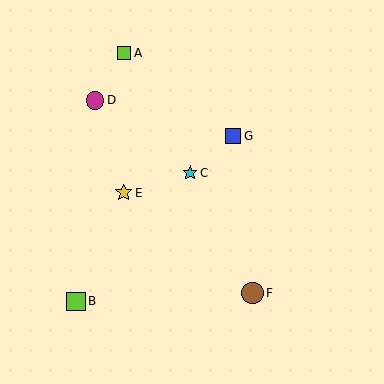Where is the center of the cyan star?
The center of the cyan star is at (190, 173).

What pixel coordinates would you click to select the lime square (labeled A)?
Click at (125, 53) to select the lime square A.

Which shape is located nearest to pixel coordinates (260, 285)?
The brown circle (labeled F) at (252, 293) is nearest to that location.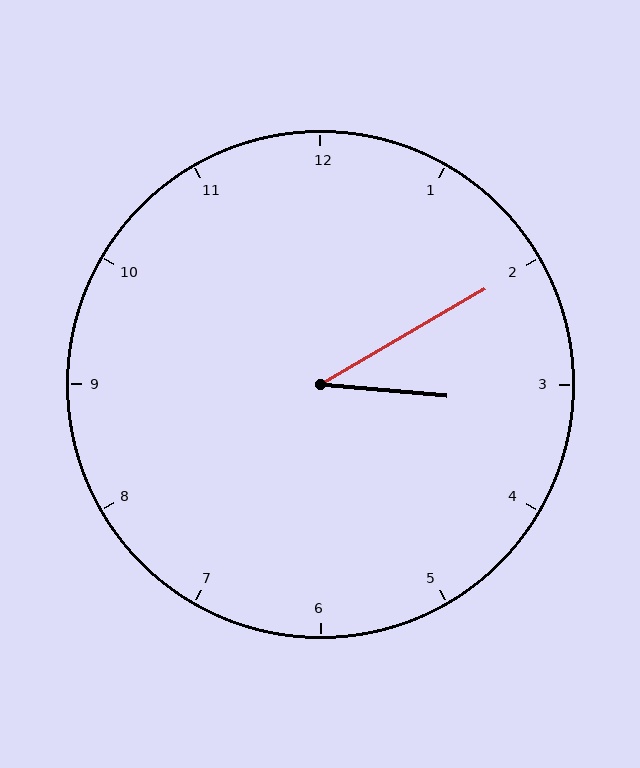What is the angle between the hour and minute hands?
Approximately 35 degrees.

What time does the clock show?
3:10.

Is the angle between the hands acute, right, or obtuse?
It is acute.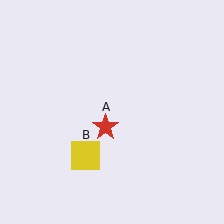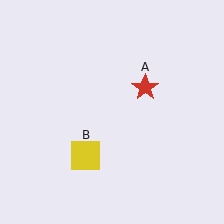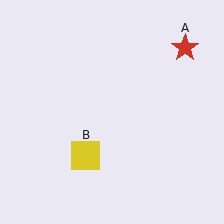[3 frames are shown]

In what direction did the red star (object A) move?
The red star (object A) moved up and to the right.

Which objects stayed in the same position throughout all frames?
Yellow square (object B) remained stationary.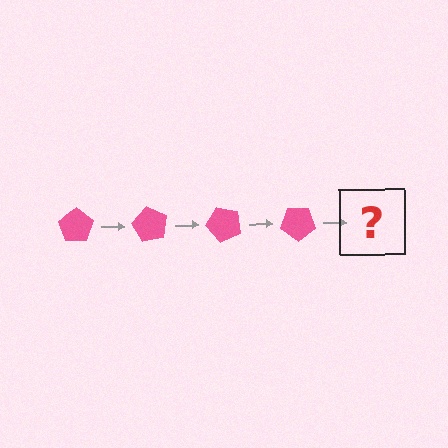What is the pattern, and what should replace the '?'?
The pattern is that the pentagon rotates 60 degrees each step. The '?' should be a pink pentagon rotated 240 degrees.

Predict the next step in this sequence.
The next step is a pink pentagon rotated 240 degrees.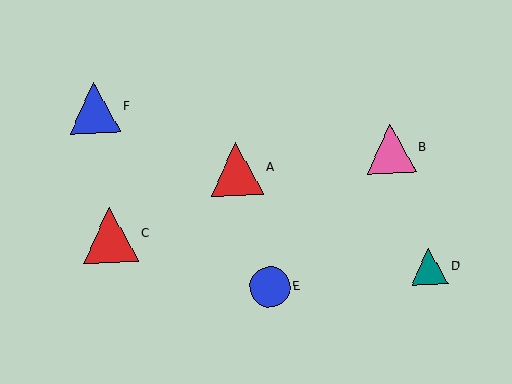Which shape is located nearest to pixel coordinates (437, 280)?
The teal triangle (labeled D) at (429, 266) is nearest to that location.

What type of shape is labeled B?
Shape B is a pink triangle.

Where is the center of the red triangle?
The center of the red triangle is at (236, 169).